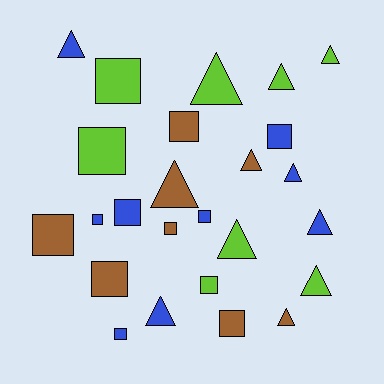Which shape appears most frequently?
Square, with 13 objects.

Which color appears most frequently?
Blue, with 9 objects.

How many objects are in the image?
There are 25 objects.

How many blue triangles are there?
There are 4 blue triangles.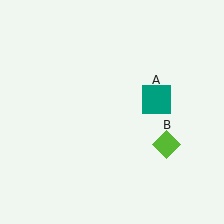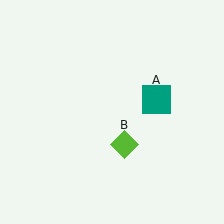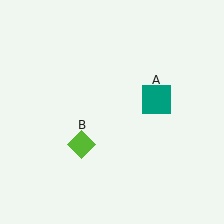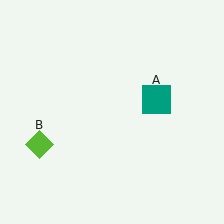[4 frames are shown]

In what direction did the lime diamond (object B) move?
The lime diamond (object B) moved left.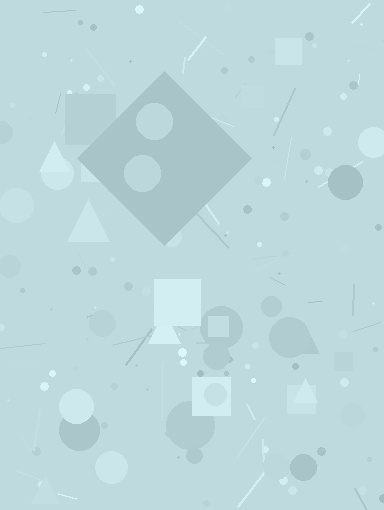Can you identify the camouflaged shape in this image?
The camouflaged shape is a diamond.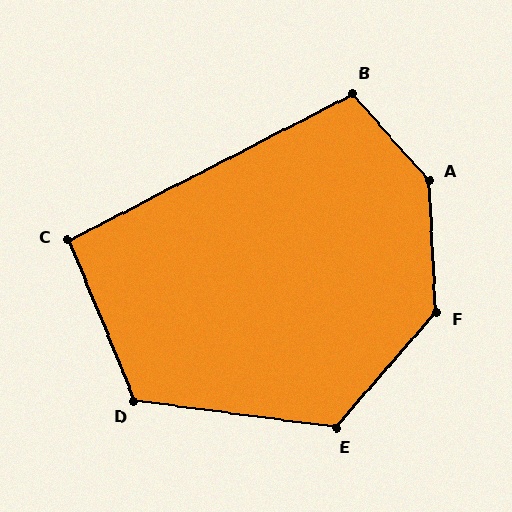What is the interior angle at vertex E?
Approximately 124 degrees (obtuse).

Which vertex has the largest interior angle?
A, at approximately 142 degrees.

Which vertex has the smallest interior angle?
C, at approximately 95 degrees.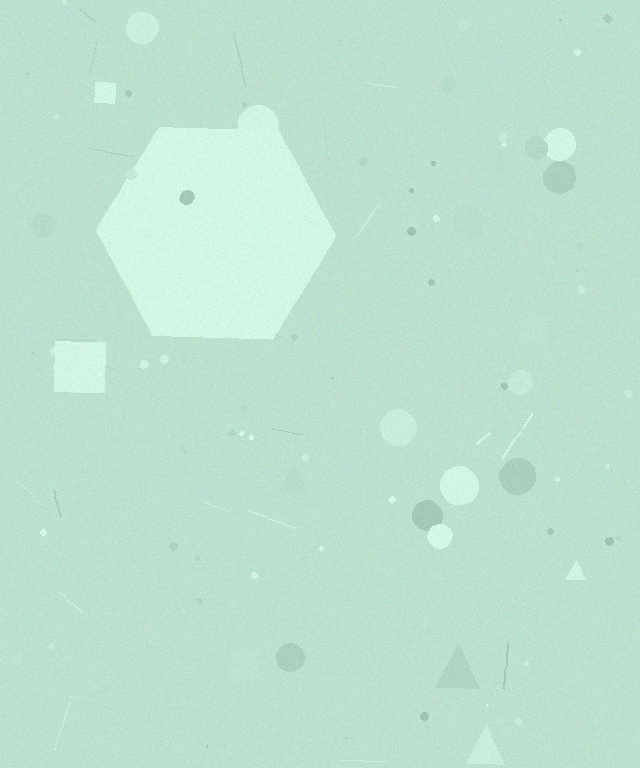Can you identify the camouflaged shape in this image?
The camouflaged shape is a hexagon.